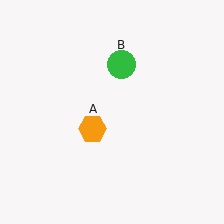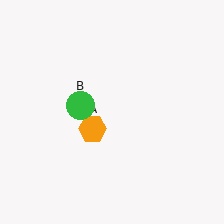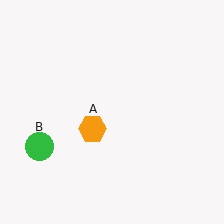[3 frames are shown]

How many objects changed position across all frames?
1 object changed position: green circle (object B).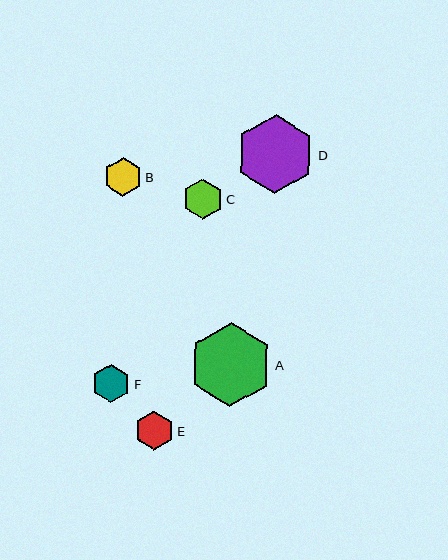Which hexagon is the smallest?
Hexagon F is the smallest with a size of approximately 38 pixels.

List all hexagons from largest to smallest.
From largest to smallest: A, D, C, E, B, F.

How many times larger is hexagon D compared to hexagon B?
Hexagon D is approximately 2.1 times the size of hexagon B.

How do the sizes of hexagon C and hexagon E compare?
Hexagon C and hexagon E are approximately the same size.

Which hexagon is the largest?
Hexagon A is the largest with a size of approximately 83 pixels.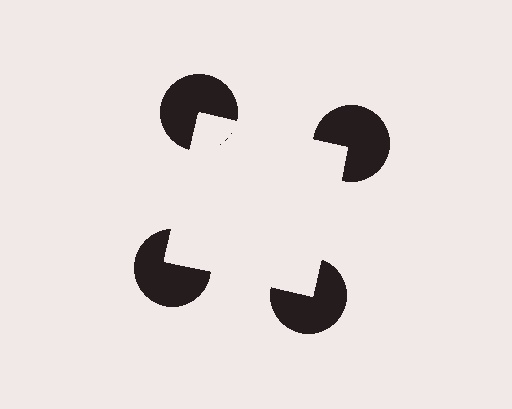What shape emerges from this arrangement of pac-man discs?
An illusory square — its edges are inferred from the aligned wedge cuts in the pac-man discs, not physically drawn.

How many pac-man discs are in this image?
There are 4 — one at each vertex of the illusory square.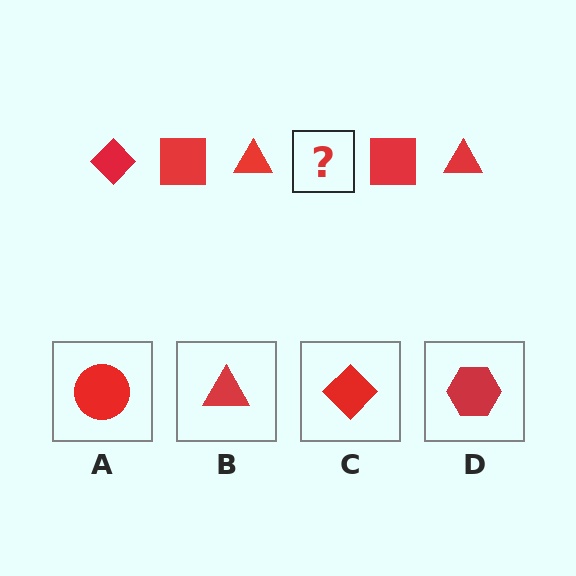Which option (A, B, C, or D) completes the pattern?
C.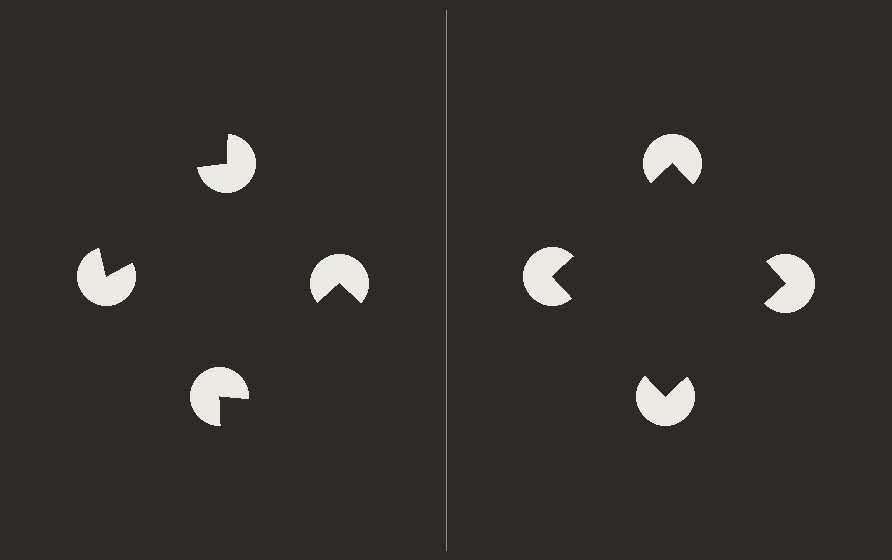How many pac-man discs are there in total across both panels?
8 — 4 on each side.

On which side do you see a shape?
An illusory square appears on the right side. On the left side the wedge cuts are rotated, so no coherent shape forms.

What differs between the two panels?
The pac-man discs are positioned identically on both sides; only the wedge orientations differ. On the right they align to a square; on the left they are misaligned.